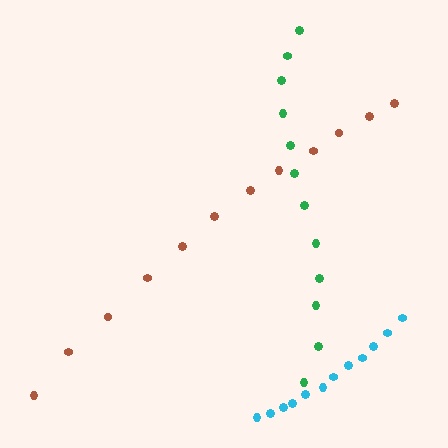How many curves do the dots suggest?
There are 3 distinct paths.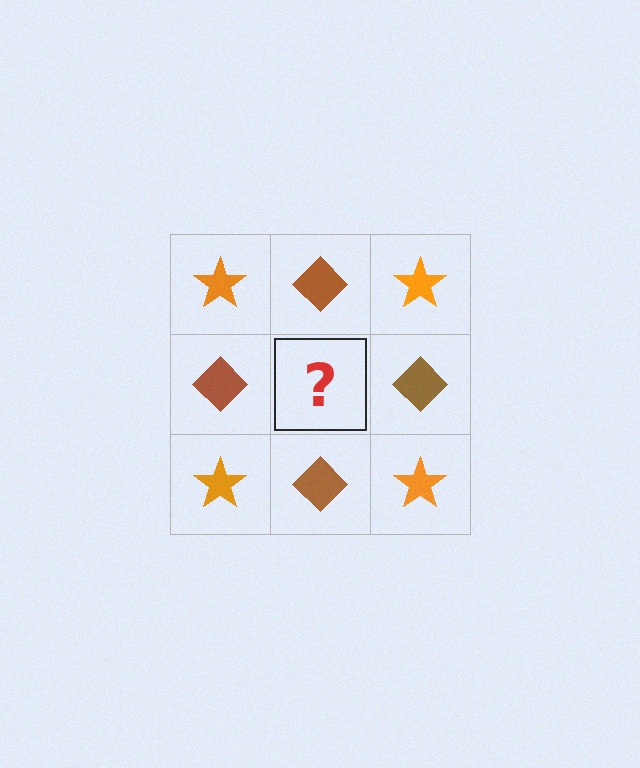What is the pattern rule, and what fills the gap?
The rule is that it alternates orange star and brown diamond in a checkerboard pattern. The gap should be filled with an orange star.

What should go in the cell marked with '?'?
The missing cell should contain an orange star.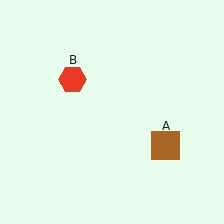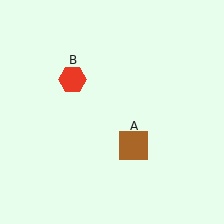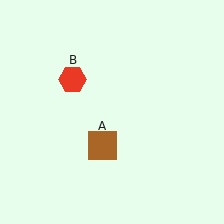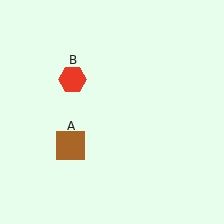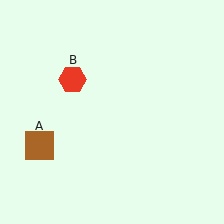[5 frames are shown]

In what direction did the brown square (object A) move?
The brown square (object A) moved left.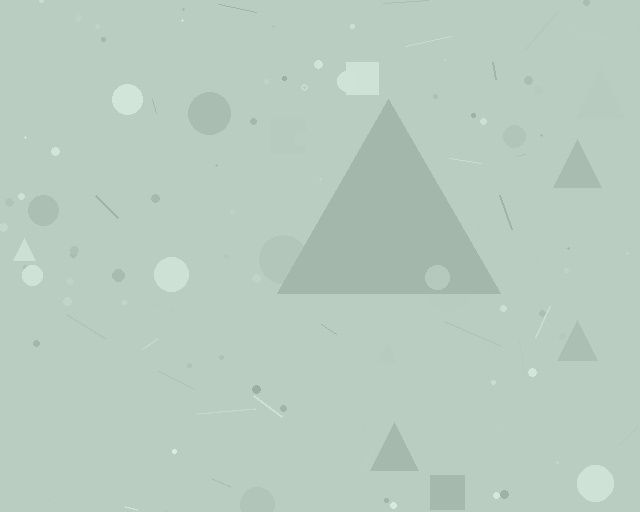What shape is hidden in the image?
A triangle is hidden in the image.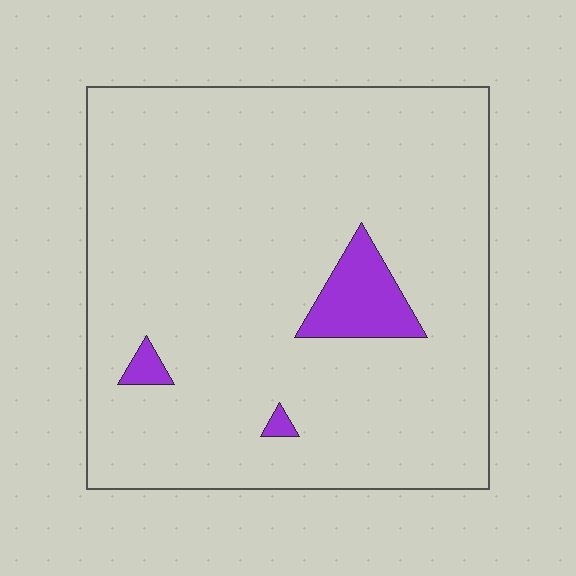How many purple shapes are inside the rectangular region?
3.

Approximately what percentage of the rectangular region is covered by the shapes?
Approximately 5%.